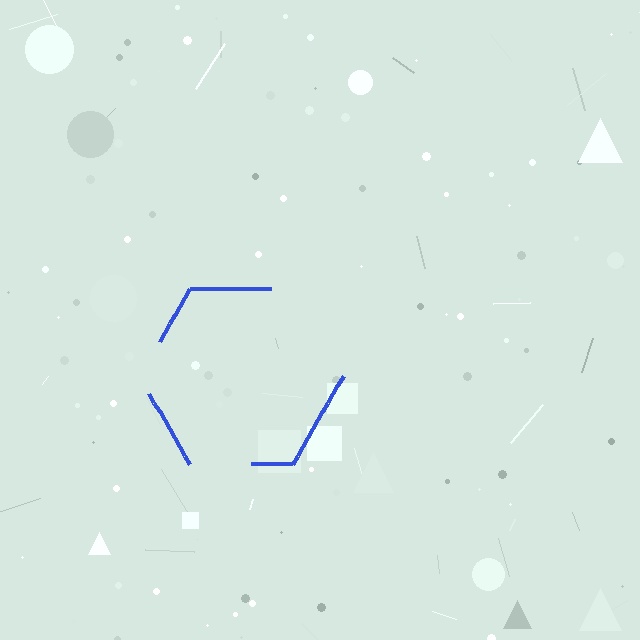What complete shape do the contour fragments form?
The contour fragments form a hexagon.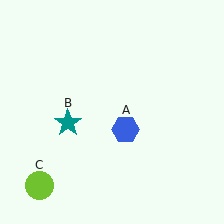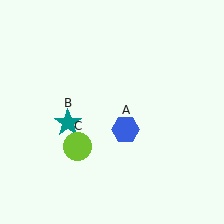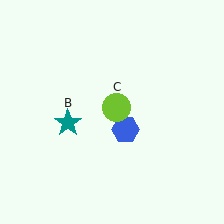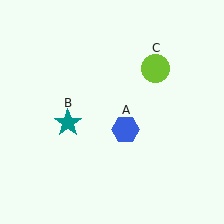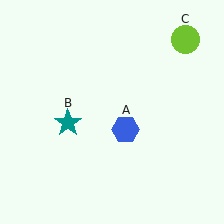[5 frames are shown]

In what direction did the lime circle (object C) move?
The lime circle (object C) moved up and to the right.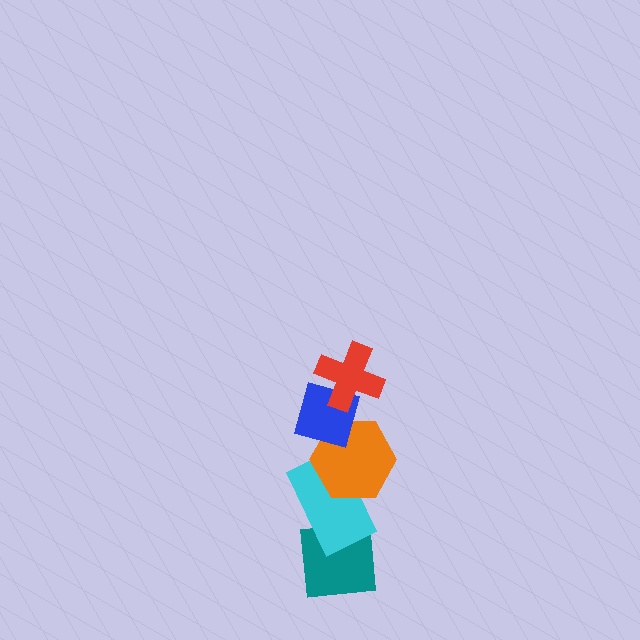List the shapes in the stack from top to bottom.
From top to bottom: the red cross, the blue diamond, the orange hexagon, the cyan rectangle, the teal square.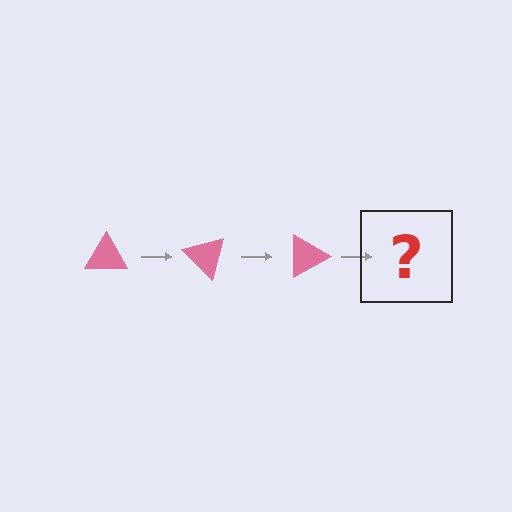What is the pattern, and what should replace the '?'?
The pattern is that the triangle rotates 45 degrees each step. The '?' should be a pink triangle rotated 135 degrees.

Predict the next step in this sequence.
The next step is a pink triangle rotated 135 degrees.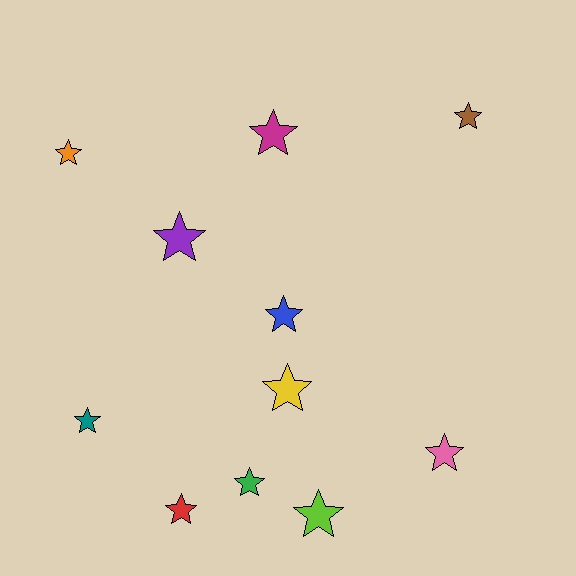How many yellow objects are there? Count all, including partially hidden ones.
There is 1 yellow object.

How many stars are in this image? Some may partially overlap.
There are 11 stars.